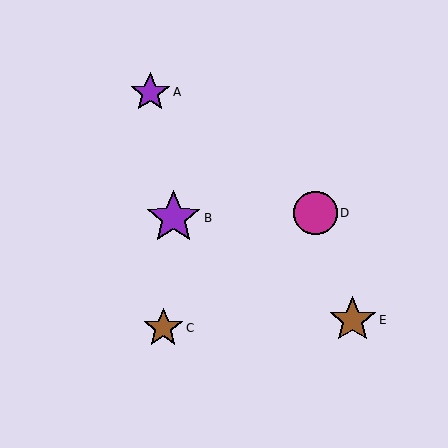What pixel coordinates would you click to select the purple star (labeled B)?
Click at (173, 218) to select the purple star B.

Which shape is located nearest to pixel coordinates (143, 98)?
The purple star (labeled A) at (150, 92) is nearest to that location.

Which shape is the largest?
The purple star (labeled B) is the largest.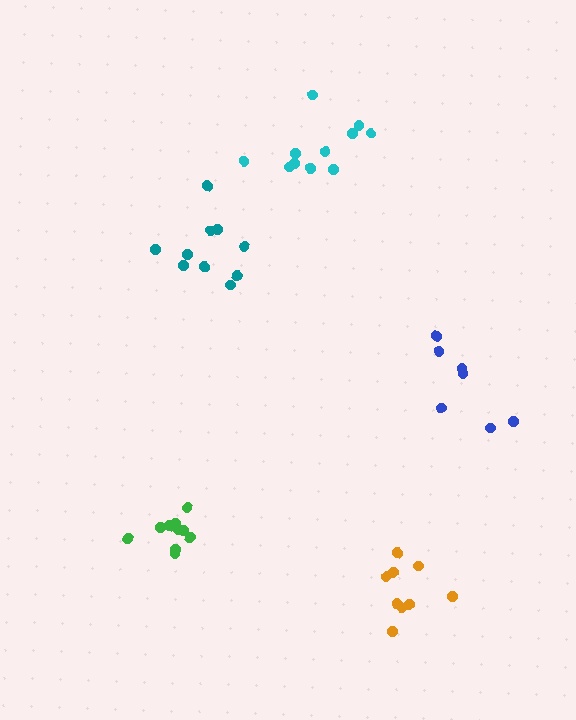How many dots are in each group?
Group 1: 9 dots, Group 2: 11 dots, Group 3: 10 dots, Group 4: 7 dots, Group 5: 10 dots (47 total).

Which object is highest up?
The cyan cluster is topmost.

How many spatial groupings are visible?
There are 5 spatial groupings.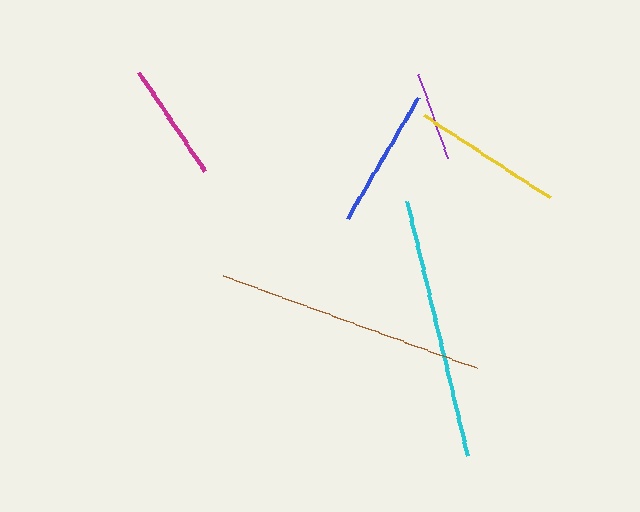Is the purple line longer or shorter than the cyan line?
The cyan line is longer than the purple line.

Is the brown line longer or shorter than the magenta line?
The brown line is longer than the magenta line.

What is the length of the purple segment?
The purple segment is approximately 90 pixels long.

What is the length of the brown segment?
The brown segment is approximately 270 pixels long.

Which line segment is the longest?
The brown line is the longest at approximately 270 pixels.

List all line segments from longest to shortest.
From longest to shortest: brown, cyan, yellow, blue, magenta, purple.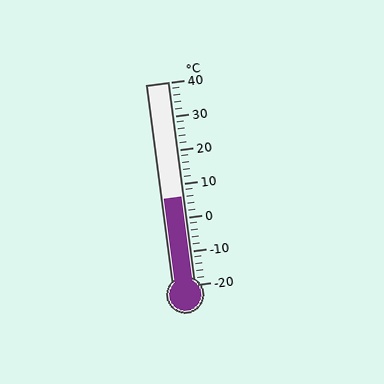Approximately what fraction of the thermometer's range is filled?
The thermometer is filled to approximately 45% of its range.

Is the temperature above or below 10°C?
The temperature is below 10°C.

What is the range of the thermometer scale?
The thermometer scale ranges from -20°C to 40°C.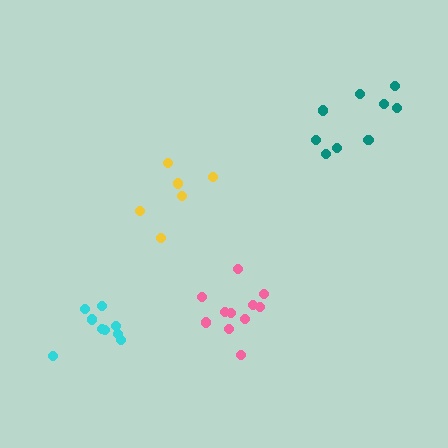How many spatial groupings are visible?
There are 4 spatial groupings.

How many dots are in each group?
Group 1: 9 dots, Group 2: 11 dots, Group 3: 9 dots, Group 4: 7 dots (36 total).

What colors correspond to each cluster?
The clusters are colored: cyan, pink, teal, yellow.